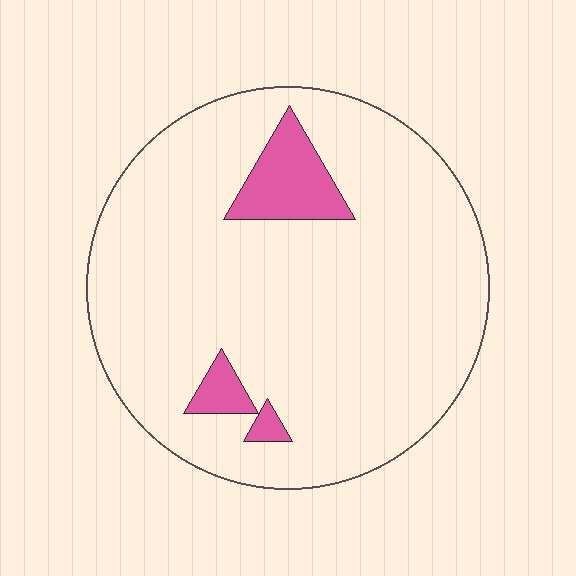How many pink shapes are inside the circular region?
3.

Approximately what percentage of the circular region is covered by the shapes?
Approximately 10%.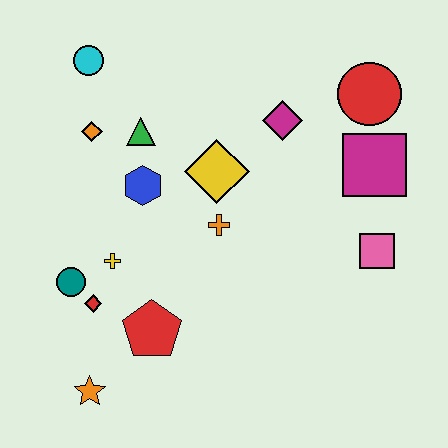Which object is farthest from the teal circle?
The red circle is farthest from the teal circle.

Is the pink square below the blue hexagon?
Yes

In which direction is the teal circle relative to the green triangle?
The teal circle is below the green triangle.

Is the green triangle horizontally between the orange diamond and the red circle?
Yes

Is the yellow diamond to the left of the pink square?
Yes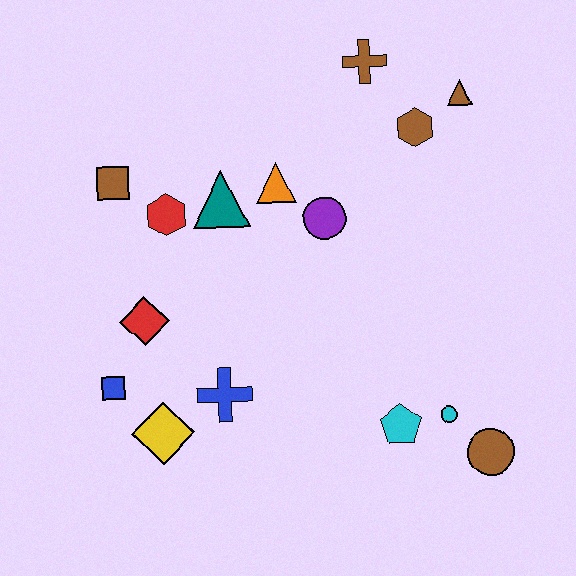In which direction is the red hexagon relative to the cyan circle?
The red hexagon is to the left of the cyan circle.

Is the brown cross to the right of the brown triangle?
No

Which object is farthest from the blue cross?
The brown triangle is farthest from the blue cross.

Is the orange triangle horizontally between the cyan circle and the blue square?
Yes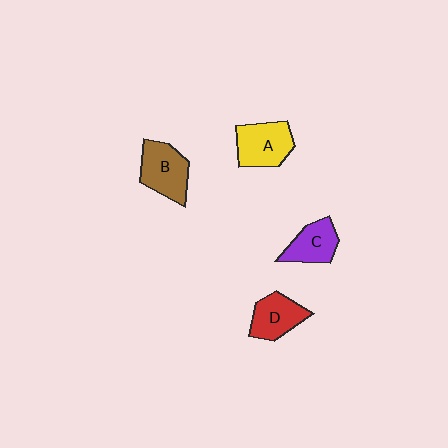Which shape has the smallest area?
Shape C (purple).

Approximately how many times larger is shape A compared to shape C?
Approximately 1.3 times.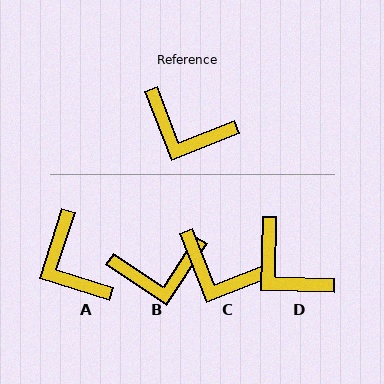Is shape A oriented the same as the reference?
No, it is off by about 39 degrees.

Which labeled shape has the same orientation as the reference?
C.